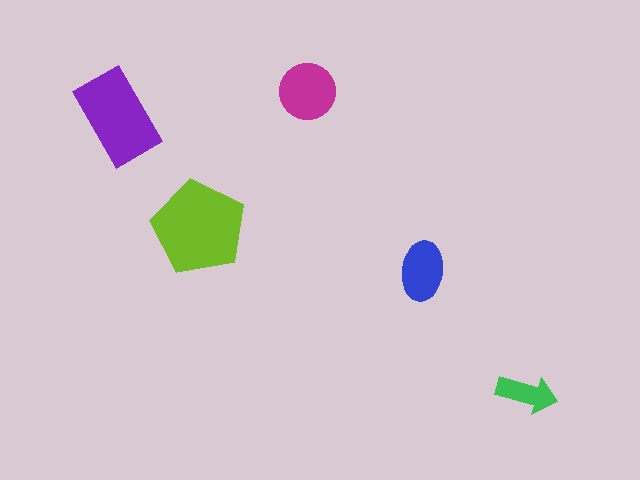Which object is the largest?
The lime pentagon.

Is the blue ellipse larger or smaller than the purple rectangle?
Smaller.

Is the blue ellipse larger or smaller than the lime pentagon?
Smaller.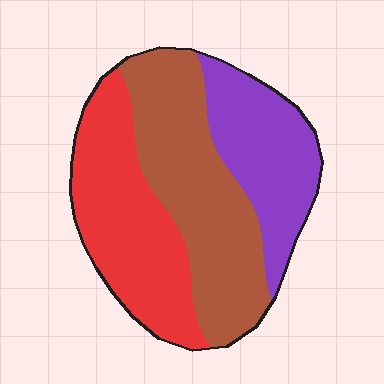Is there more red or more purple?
Red.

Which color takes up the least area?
Purple, at roughly 25%.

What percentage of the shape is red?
Red covers 34% of the shape.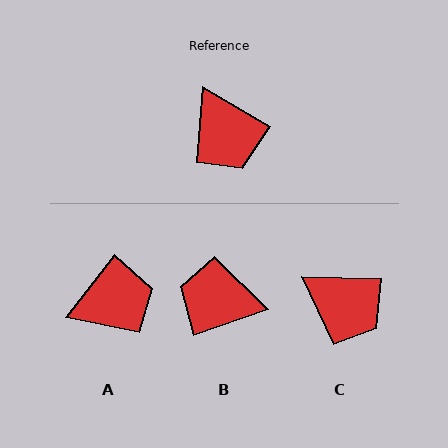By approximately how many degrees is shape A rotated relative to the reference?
Approximately 83 degrees counter-clockwise.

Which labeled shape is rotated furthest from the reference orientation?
B, about 131 degrees away.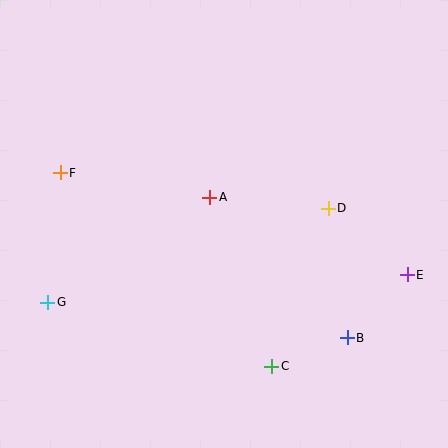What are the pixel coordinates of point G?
Point G is at (48, 302).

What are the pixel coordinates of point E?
Point E is at (407, 275).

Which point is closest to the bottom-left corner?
Point G is closest to the bottom-left corner.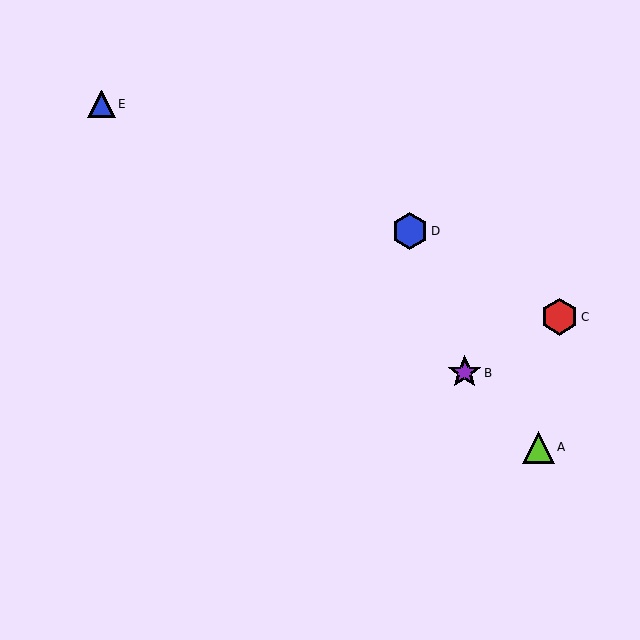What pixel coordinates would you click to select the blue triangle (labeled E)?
Click at (101, 104) to select the blue triangle E.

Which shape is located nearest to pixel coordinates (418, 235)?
The blue hexagon (labeled D) at (410, 231) is nearest to that location.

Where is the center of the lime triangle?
The center of the lime triangle is at (538, 448).